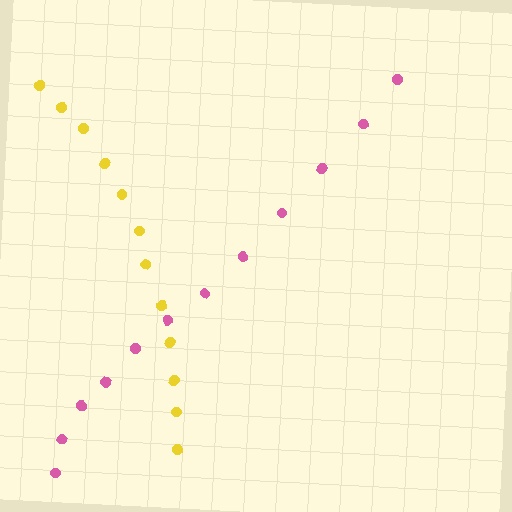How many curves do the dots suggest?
There are 2 distinct paths.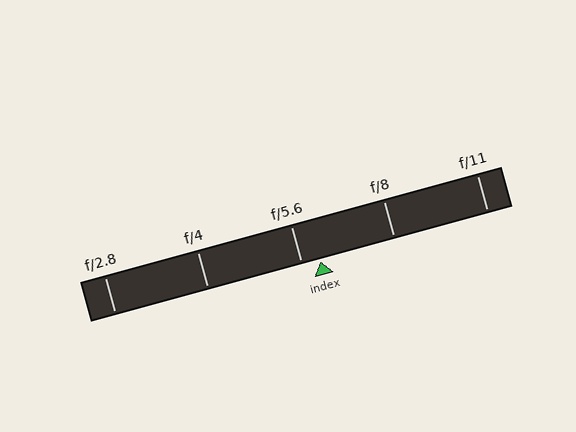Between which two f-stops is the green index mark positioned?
The index mark is between f/5.6 and f/8.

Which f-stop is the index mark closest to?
The index mark is closest to f/5.6.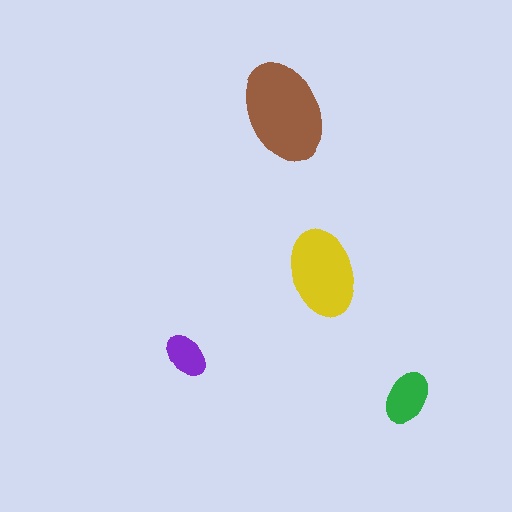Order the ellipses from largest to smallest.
the brown one, the yellow one, the green one, the purple one.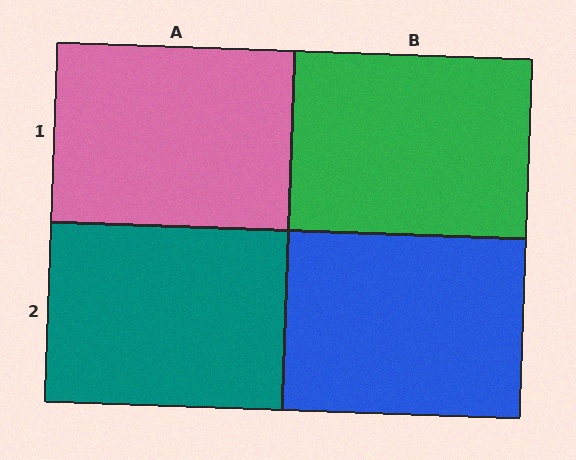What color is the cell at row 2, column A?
Teal.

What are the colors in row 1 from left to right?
Pink, green.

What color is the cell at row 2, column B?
Blue.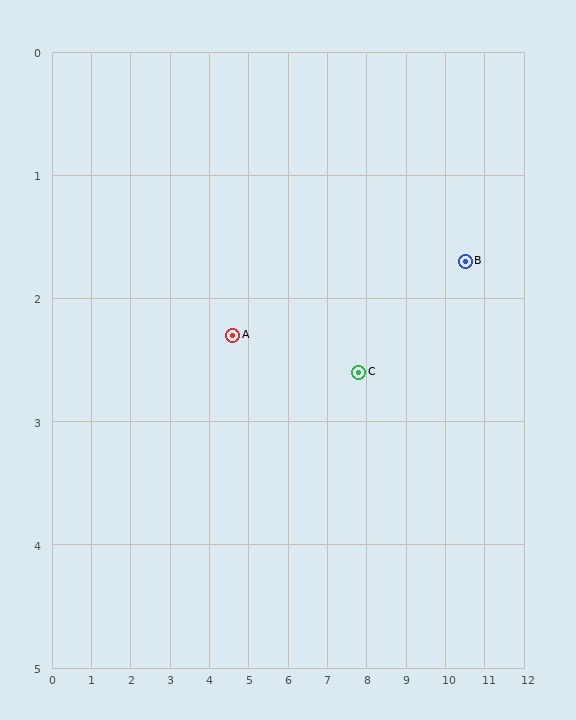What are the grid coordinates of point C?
Point C is at approximately (7.8, 2.6).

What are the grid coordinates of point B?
Point B is at approximately (10.5, 1.7).